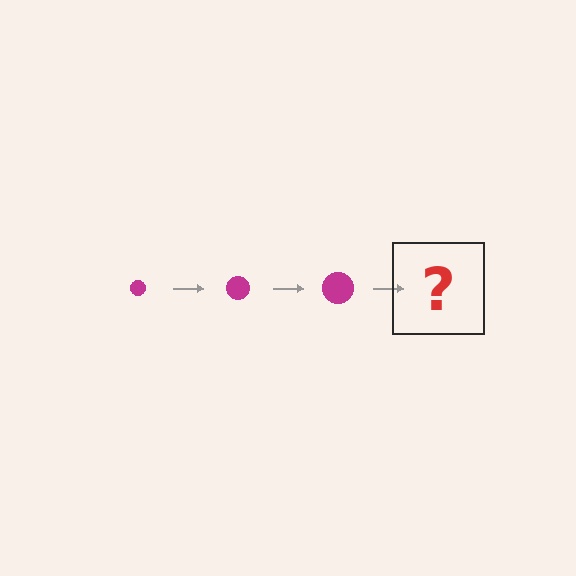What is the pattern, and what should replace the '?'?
The pattern is that the circle gets progressively larger each step. The '?' should be a magenta circle, larger than the previous one.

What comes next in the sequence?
The next element should be a magenta circle, larger than the previous one.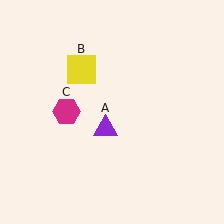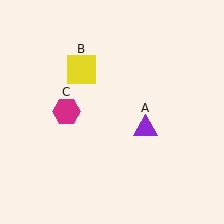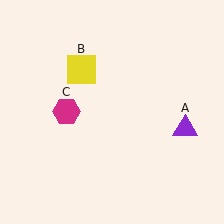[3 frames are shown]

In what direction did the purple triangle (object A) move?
The purple triangle (object A) moved right.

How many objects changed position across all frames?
1 object changed position: purple triangle (object A).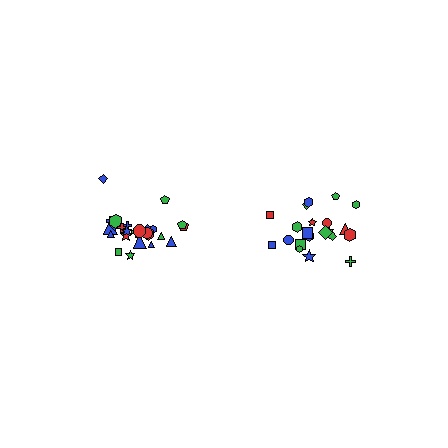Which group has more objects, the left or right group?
The left group.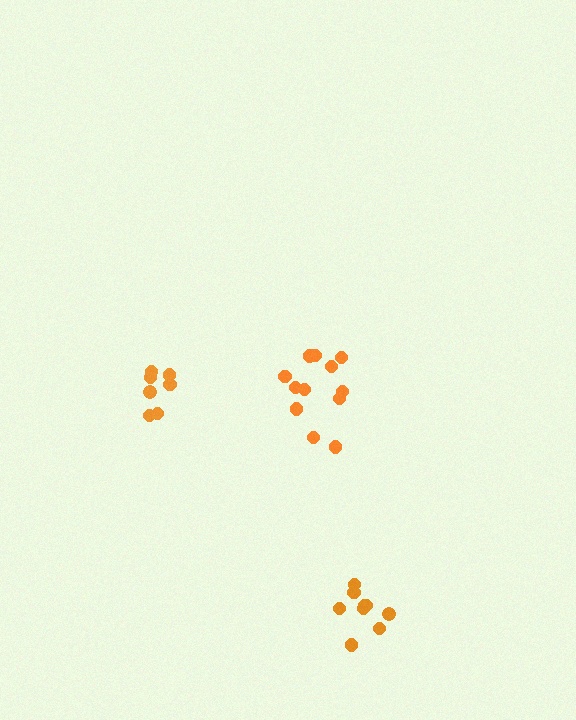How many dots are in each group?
Group 1: 7 dots, Group 2: 12 dots, Group 3: 9 dots (28 total).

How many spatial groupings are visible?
There are 3 spatial groupings.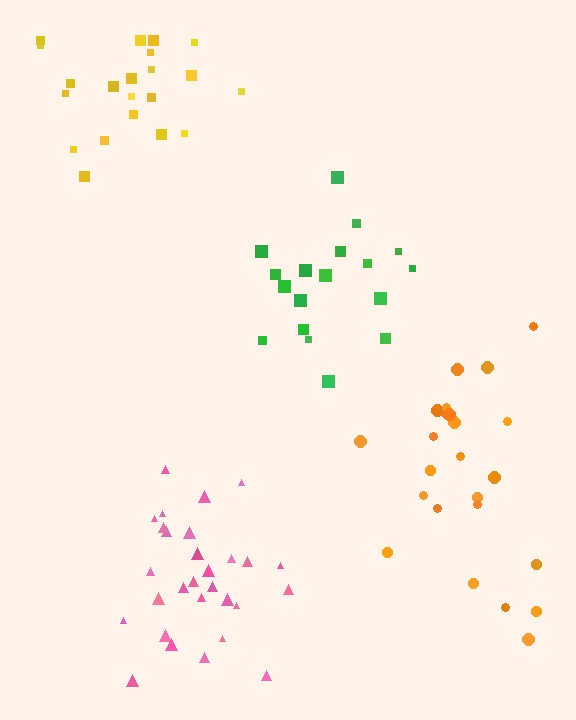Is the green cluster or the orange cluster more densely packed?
Green.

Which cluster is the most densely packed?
Pink.